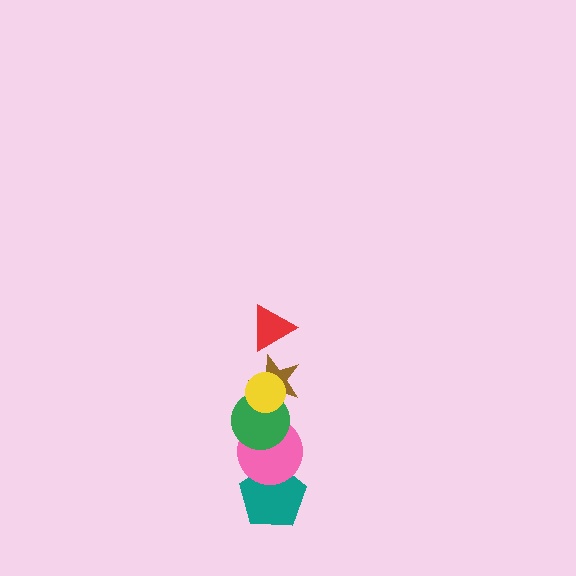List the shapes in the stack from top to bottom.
From top to bottom: the red triangle, the yellow circle, the brown star, the green circle, the pink circle, the teal pentagon.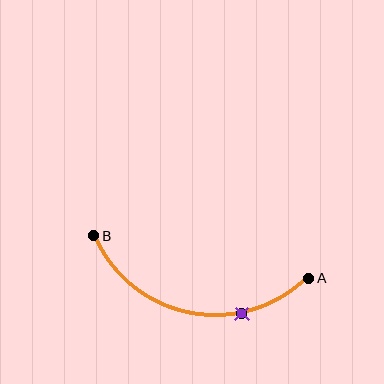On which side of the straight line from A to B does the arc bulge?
The arc bulges below the straight line connecting A and B.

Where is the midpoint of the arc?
The arc midpoint is the point on the curve farthest from the straight line joining A and B. It sits below that line.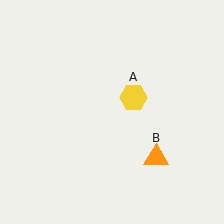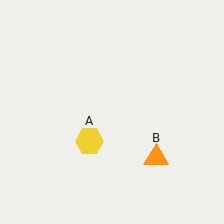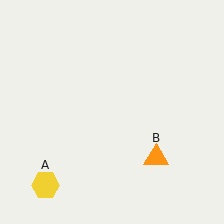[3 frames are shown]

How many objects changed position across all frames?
1 object changed position: yellow hexagon (object A).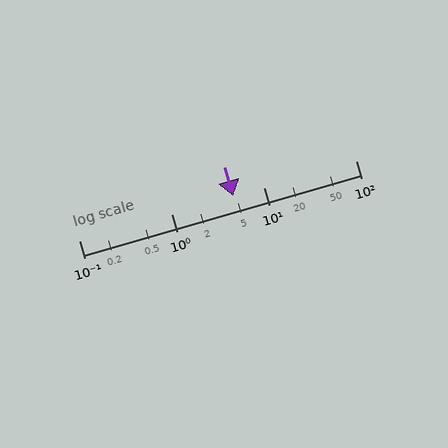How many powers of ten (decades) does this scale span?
The scale spans 3 decades, from 0.1 to 100.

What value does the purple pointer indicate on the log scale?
The pointer indicates approximately 4.7.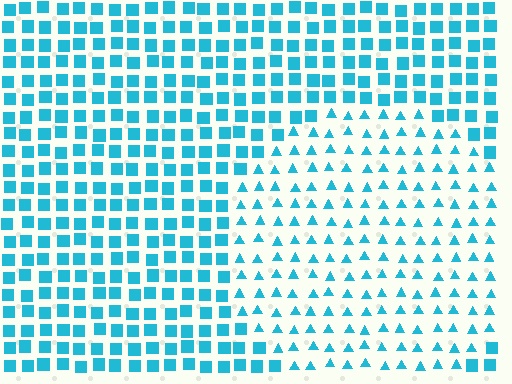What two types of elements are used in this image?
The image uses triangles inside the circle region and squares outside it.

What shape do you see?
I see a circle.